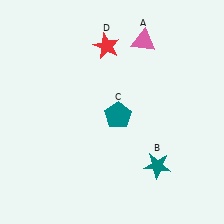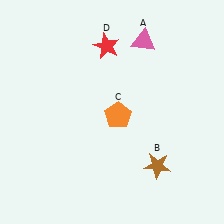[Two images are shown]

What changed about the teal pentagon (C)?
In Image 1, C is teal. In Image 2, it changed to orange.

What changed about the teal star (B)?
In Image 1, B is teal. In Image 2, it changed to brown.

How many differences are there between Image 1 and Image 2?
There are 2 differences between the two images.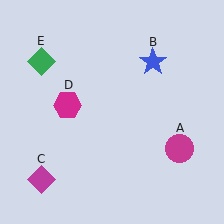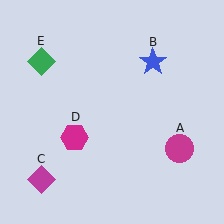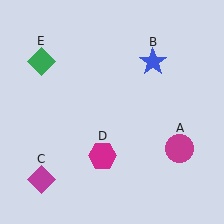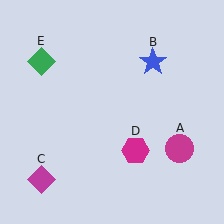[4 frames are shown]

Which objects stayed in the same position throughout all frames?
Magenta circle (object A) and blue star (object B) and magenta diamond (object C) and green diamond (object E) remained stationary.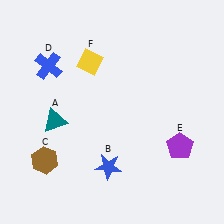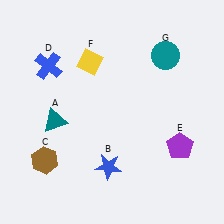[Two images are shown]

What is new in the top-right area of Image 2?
A teal circle (G) was added in the top-right area of Image 2.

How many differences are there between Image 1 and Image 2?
There is 1 difference between the two images.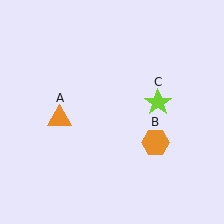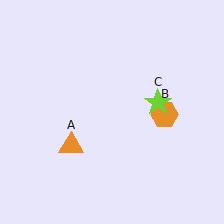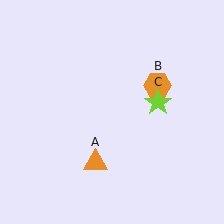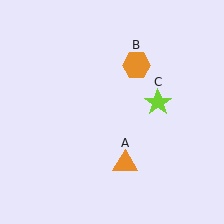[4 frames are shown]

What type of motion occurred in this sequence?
The orange triangle (object A), orange hexagon (object B) rotated counterclockwise around the center of the scene.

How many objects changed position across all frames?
2 objects changed position: orange triangle (object A), orange hexagon (object B).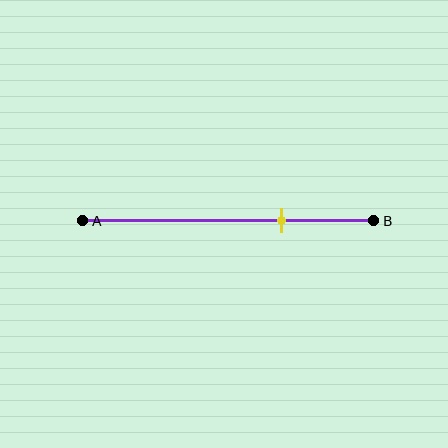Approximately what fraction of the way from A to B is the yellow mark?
The yellow mark is approximately 70% of the way from A to B.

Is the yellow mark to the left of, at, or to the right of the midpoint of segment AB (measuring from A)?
The yellow mark is to the right of the midpoint of segment AB.